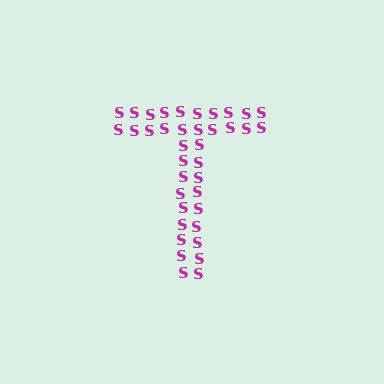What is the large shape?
The large shape is the letter T.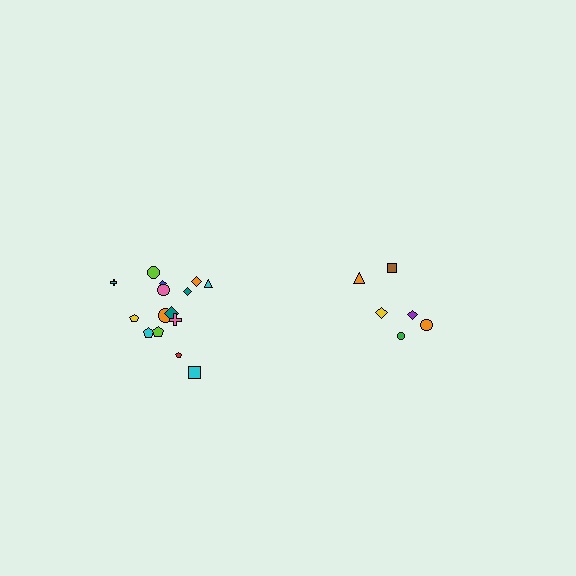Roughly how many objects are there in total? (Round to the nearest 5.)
Roughly 20 objects in total.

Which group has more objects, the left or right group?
The left group.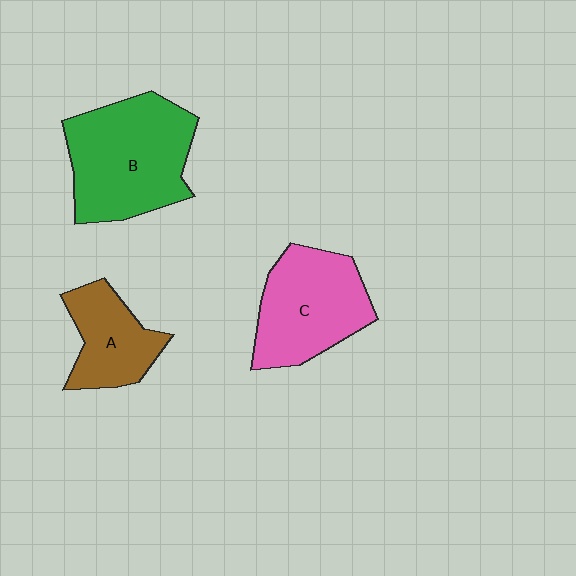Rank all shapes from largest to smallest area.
From largest to smallest: B (green), C (pink), A (brown).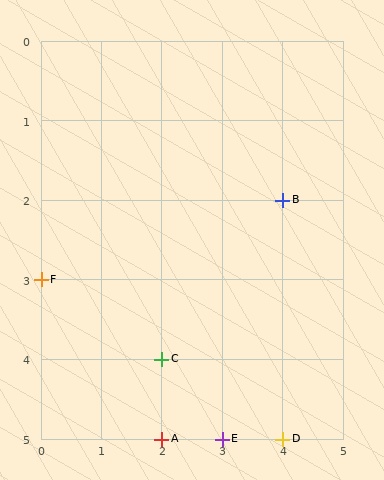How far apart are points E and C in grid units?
Points E and C are 1 column and 1 row apart (about 1.4 grid units diagonally).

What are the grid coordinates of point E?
Point E is at grid coordinates (3, 5).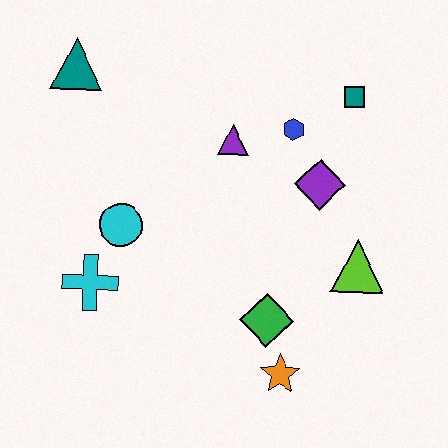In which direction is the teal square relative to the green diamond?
The teal square is above the green diamond.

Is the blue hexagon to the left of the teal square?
Yes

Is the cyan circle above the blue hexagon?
No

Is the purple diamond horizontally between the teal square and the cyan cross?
Yes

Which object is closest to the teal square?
The blue hexagon is closest to the teal square.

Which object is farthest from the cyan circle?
The teal square is farthest from the cyan circle.